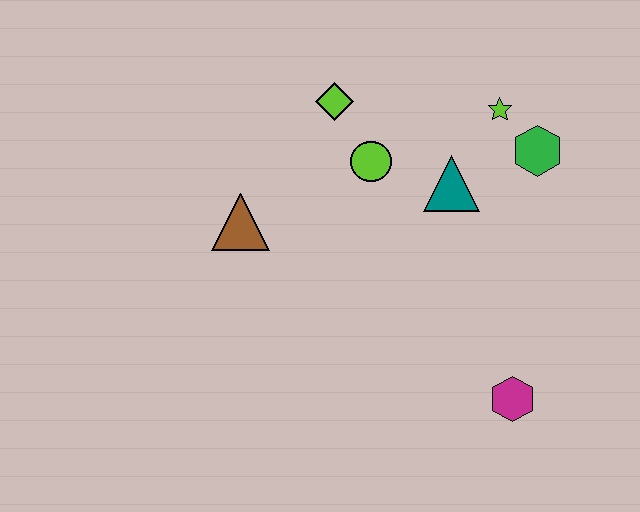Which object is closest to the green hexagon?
The lime star is closest to the green hexagon.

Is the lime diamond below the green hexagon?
No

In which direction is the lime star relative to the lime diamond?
The lime star is to the right of the lime diamond.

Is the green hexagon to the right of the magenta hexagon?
Yes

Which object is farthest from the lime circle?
The magenta hexagon is farthest from the lime circle.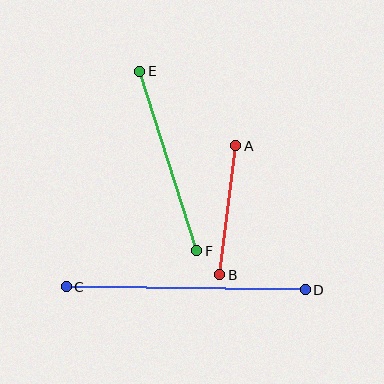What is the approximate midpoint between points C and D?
The midpoint is at approximately (186, 288) pixels.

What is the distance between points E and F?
The distance is approximately 188 pixels.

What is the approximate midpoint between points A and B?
The midpoint is at approximately (228, 210) pixels.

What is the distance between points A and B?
The distance is approximately 130 pixels.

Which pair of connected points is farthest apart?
Points C and D are farthest apart.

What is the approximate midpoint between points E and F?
The midpoint is at approximately (168, 161) pixels.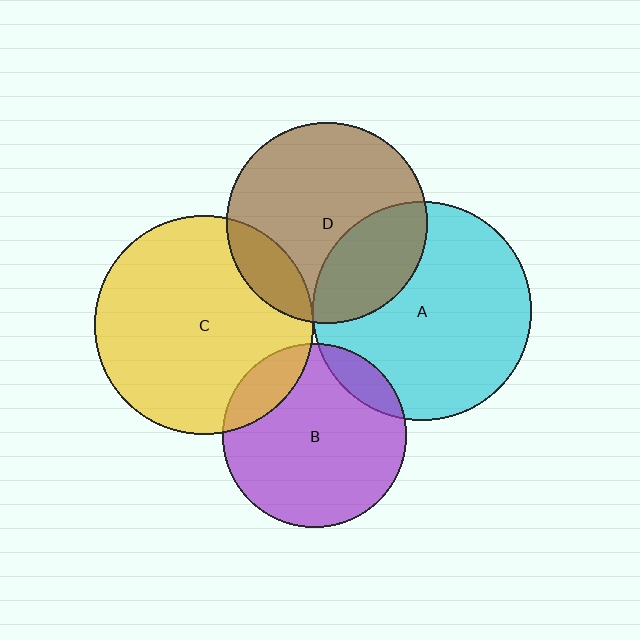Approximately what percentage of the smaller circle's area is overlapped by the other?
Approximately 5%.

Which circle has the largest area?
Circle C (yellow).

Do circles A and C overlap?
Yes.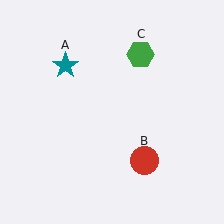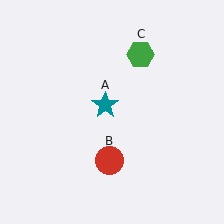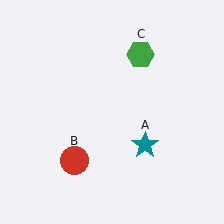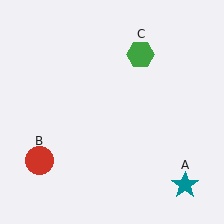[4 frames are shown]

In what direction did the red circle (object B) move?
The red circle (object B) moved left.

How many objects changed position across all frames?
2 objects changed position: teal star (object A), red circle (object B).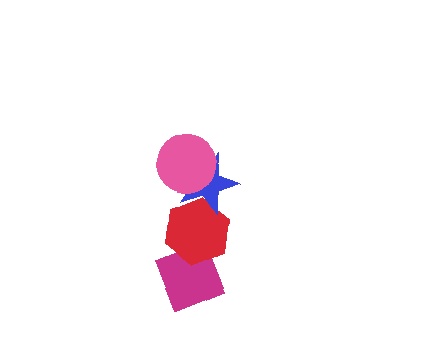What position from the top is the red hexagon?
The red hexagon is 3rd from the top.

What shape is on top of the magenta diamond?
The red hexagon is on top of the magenta diamond.